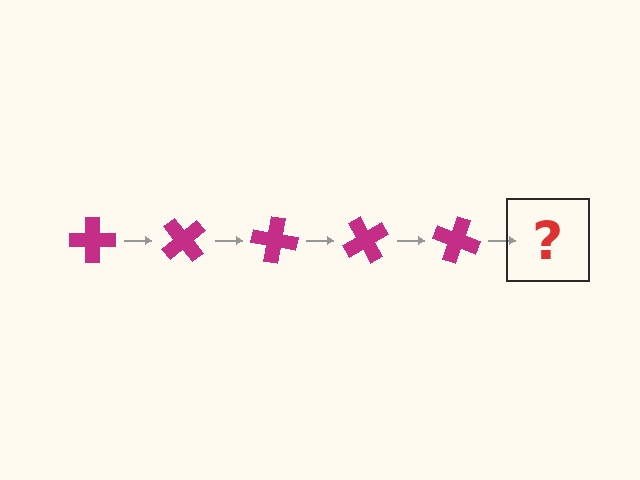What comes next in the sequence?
The next element should be a magenta cross rotated 250 degrees.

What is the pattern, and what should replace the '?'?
The pattern is that the cross rotates 50 degrees each step. The '?' should be a magenta cross rotated 250 degrees.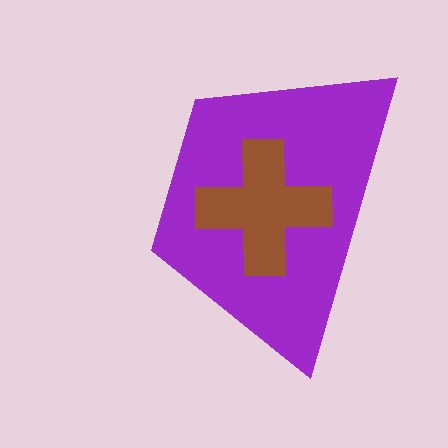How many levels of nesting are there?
2.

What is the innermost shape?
The brown cross.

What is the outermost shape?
The purple trapezoid.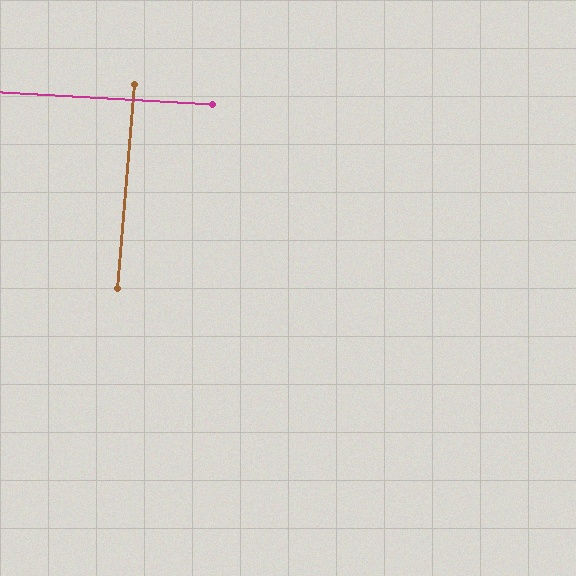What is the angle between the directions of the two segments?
Approximately 89 degrees.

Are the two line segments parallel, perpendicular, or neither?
Perpendicular — they meet at approximately 89°.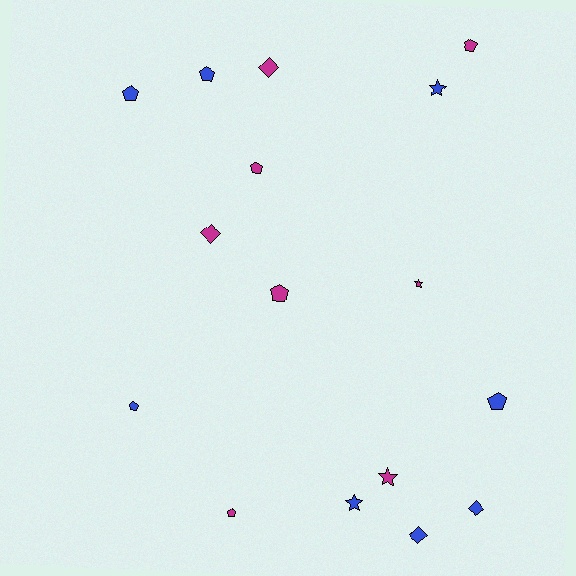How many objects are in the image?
There are 16 objects.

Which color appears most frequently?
Magenta, with 8 objects.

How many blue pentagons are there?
There are 4 blue pentagons.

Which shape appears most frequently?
Pentagon, with 8 objects.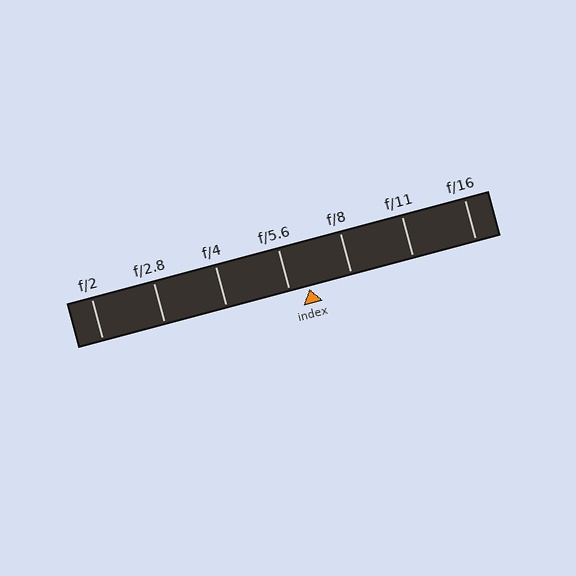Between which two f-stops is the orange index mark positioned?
The index mark is between f/5.6 and f/8.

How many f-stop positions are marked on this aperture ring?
There are 7 f-stop positions marked.